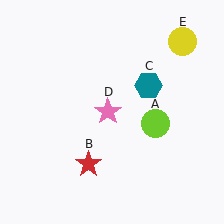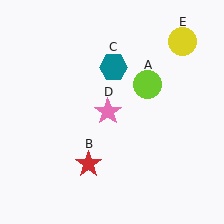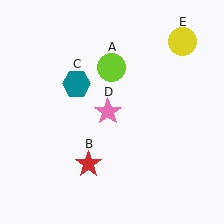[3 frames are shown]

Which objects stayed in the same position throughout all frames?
Red star (object B) and pink star (object D) and yellow circle (object E) remained stationary.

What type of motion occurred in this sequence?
The lime circle (object A), teal hexagon (object C) rotated counterclockwise around the center of the scene.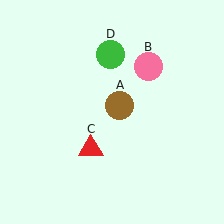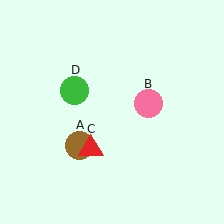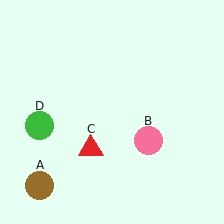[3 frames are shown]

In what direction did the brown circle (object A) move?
The brown circle (object A) moved down and to the left.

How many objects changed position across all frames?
3 objects changed position: brown circle (object A), pink circle (object B), green circle (object D).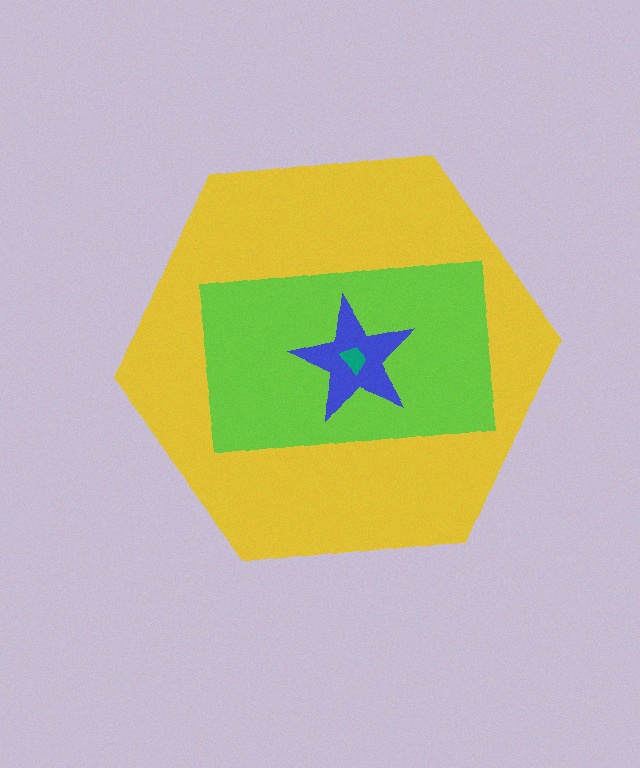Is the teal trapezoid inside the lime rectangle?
Yes.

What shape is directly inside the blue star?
The teal trapezoid.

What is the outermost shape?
The yellow hexagon.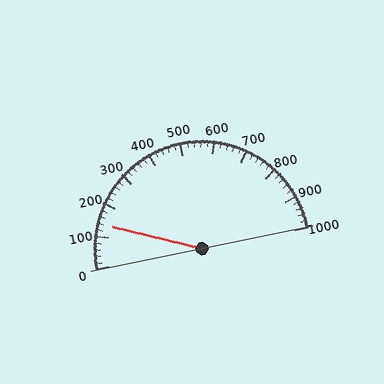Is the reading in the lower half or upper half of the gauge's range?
The reading is in the lower half of the range (0 to 1000).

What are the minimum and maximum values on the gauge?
The gauge ranges from 0 to 1000.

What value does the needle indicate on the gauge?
The needle indicates approximately 140.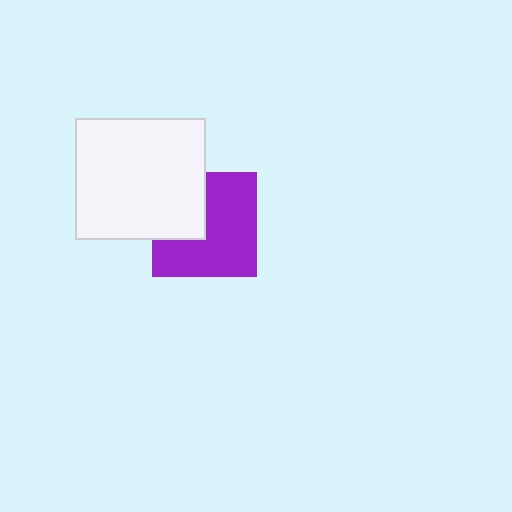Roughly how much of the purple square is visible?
Most of it is visible (roughly 67%).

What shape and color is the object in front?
The object in front is a white rectangle.